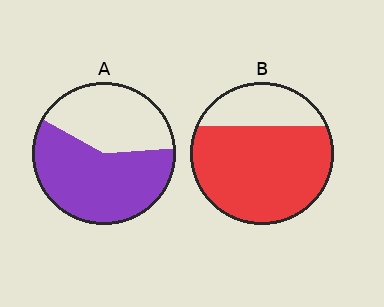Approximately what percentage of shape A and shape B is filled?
A is approximately 60% and B is approximately 75%.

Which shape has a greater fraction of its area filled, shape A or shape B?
Shape B.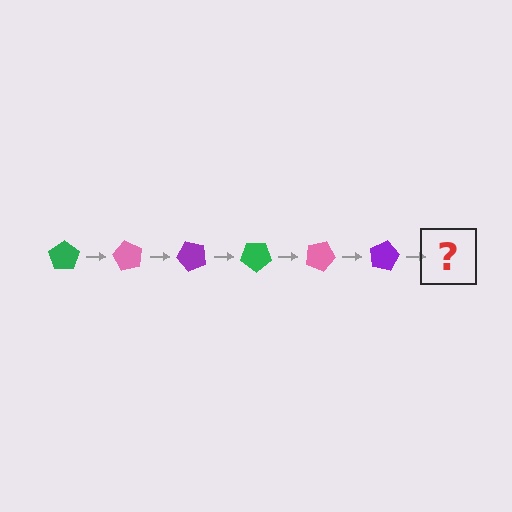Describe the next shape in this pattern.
It should be a green pentagon, rotated 360 degrees from the start.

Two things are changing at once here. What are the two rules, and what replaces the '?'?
The two rules are that it rotates 60 degrees each step and the color cycles through green, pink, and purple. The '?' should be a green pentagon, rotated 360 degrees from the start.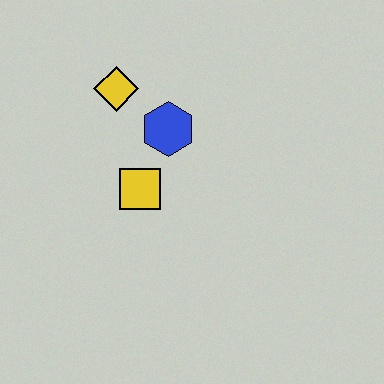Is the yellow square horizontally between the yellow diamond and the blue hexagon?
Yes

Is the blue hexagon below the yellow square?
No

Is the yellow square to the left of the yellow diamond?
No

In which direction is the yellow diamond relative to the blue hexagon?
The yellow diamond is to the left of the blue hexagon.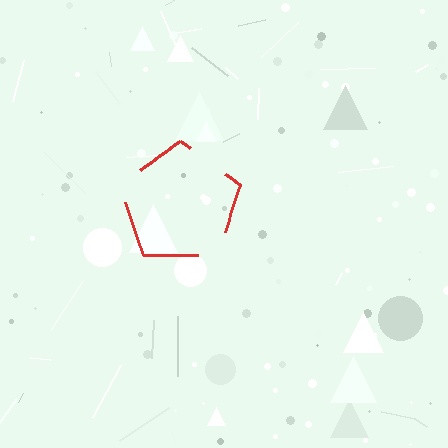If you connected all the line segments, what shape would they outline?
They would outline a pentagon.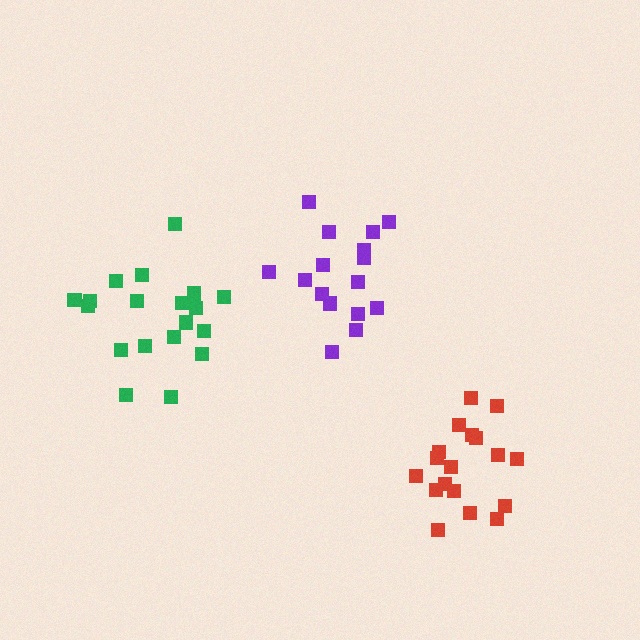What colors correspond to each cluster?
The clusters are colored: green, red, purple.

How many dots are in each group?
Group 1: 20 dots, Group 2: 18 dots, Group 3: 16 dots (54 total).